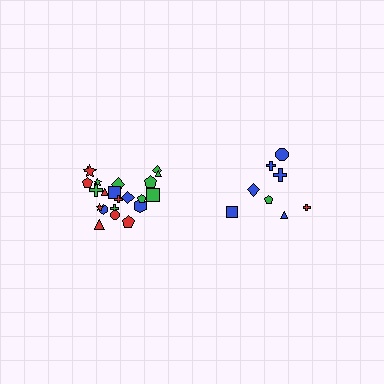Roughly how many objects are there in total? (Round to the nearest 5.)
Roughly 30 objects in total.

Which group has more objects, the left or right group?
The left group.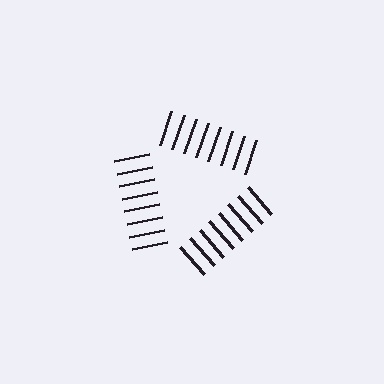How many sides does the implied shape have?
3 sides — the line-ends trace a triangle.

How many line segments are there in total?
24 — 8 along each of the 3 edges.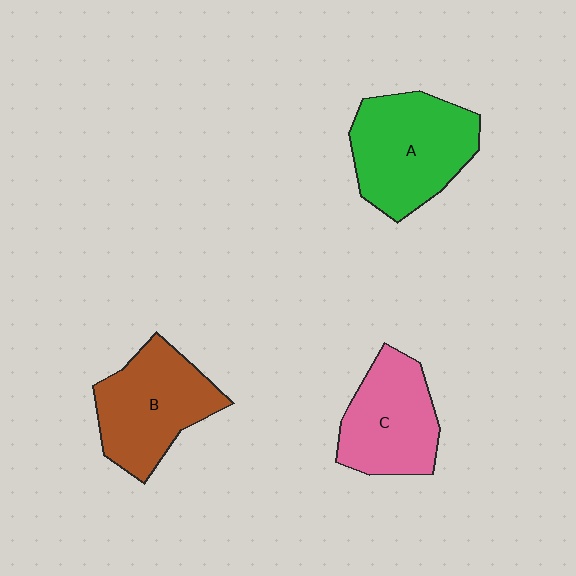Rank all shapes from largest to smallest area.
From largest to smallest: A (green), B (brown), C (pink).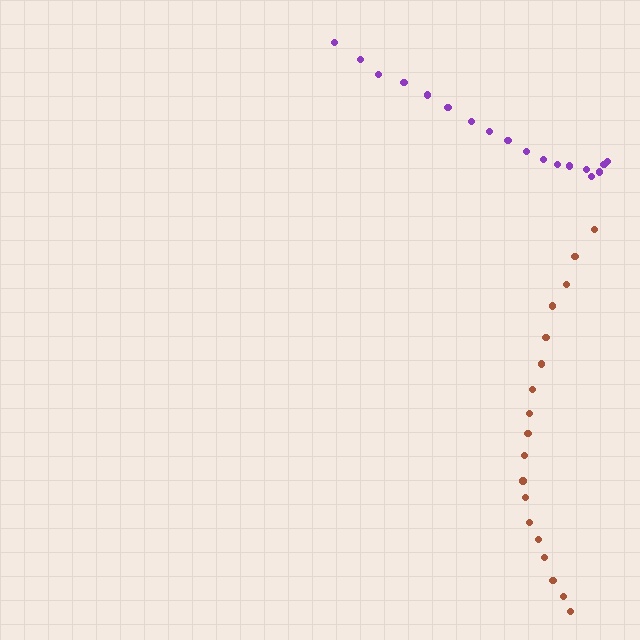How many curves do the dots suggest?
There are 2 distinct paths.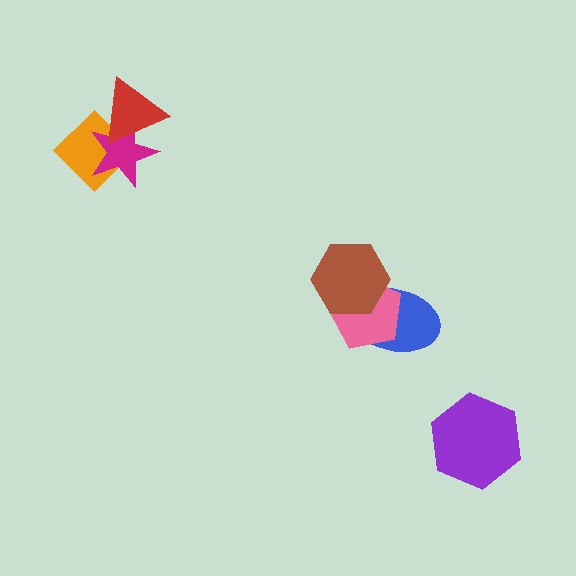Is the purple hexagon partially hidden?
No, no other shape covers it.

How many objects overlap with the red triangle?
2 objects overlap with the red triangle.